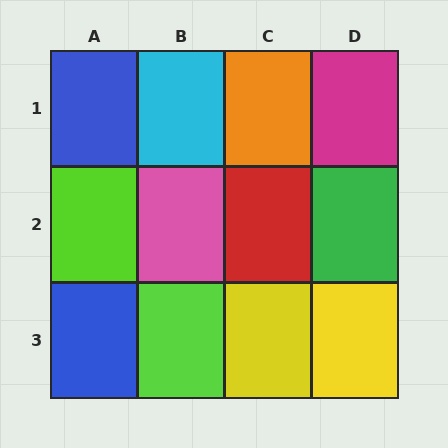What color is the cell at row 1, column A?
Blue.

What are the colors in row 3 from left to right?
Blue, lime, yellow, yellow.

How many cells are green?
1 cell is green.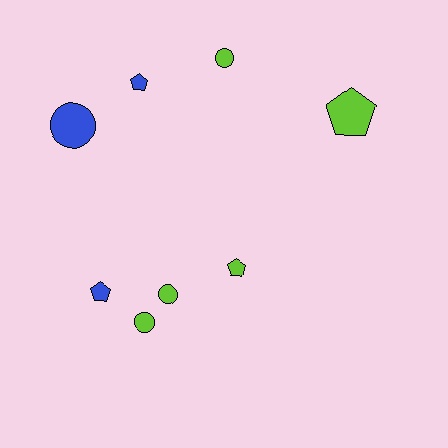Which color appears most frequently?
Lime, with 5 objects.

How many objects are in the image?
There are 8 objects.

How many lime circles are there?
There are 3 lime circles.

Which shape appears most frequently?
Circle, with 4 objects.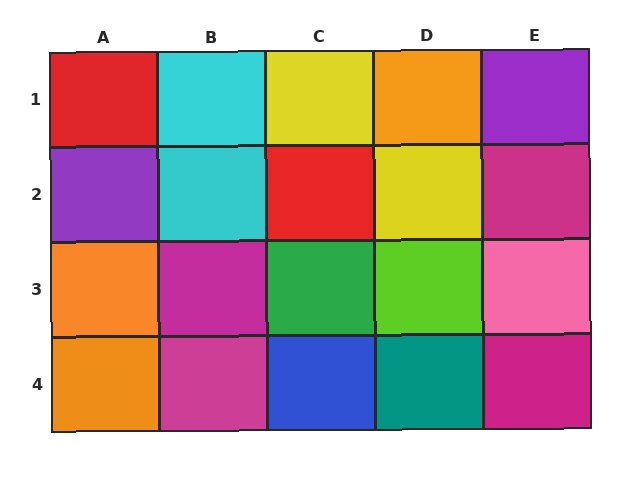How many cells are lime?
1 cell is lime.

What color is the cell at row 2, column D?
Yellow.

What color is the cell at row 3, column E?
Pink.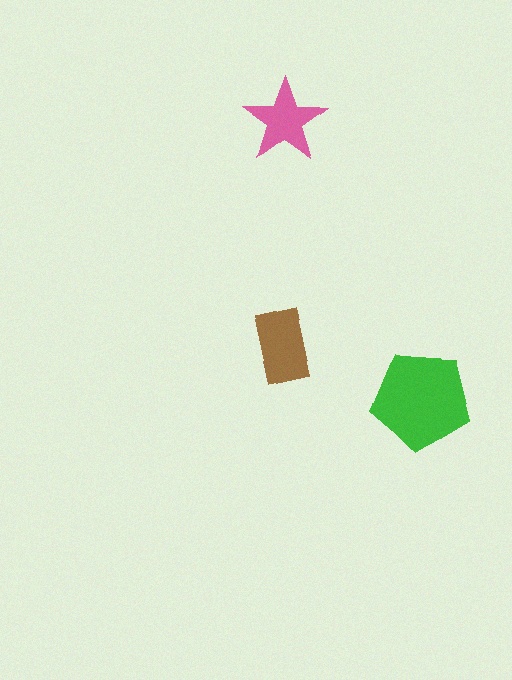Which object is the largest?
The green pentagon.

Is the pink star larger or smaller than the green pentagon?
Smaller.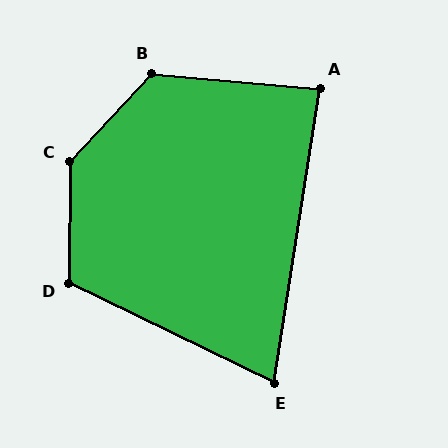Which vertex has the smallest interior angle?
E, at approximately 73 degrees.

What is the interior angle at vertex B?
Approximately 128 degrees (obtuse).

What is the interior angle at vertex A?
Approximately 86 degrees (approximately right).